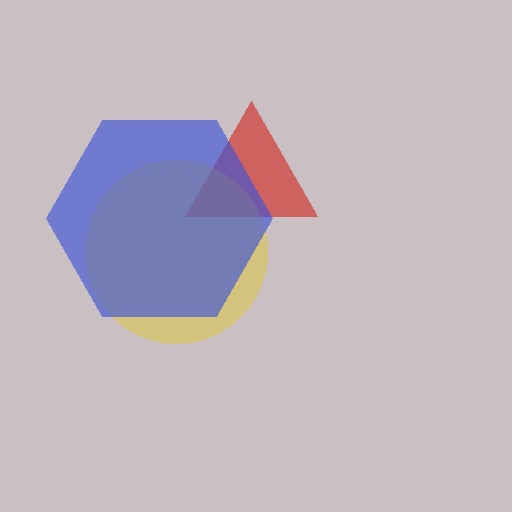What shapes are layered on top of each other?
The layered shapes are: a red triangle, a yellow circle, a blue hexagon.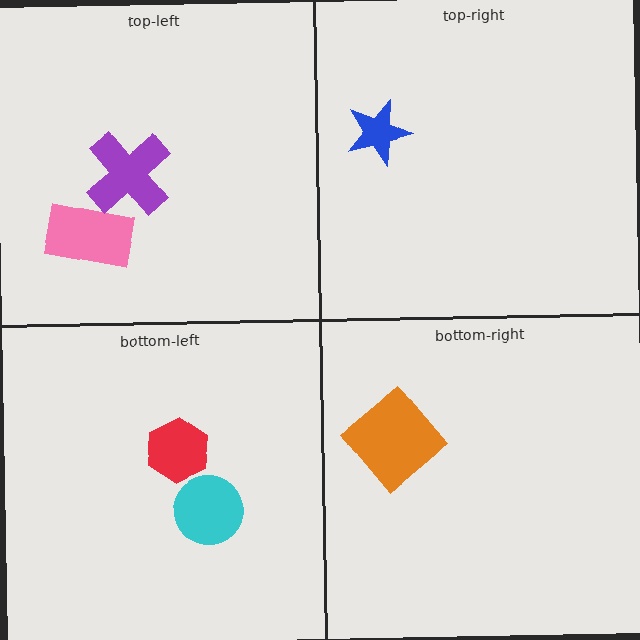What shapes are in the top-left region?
The pink rectangle, the purple cross.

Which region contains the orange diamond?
The bottom-right region.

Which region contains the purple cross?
The top-left region.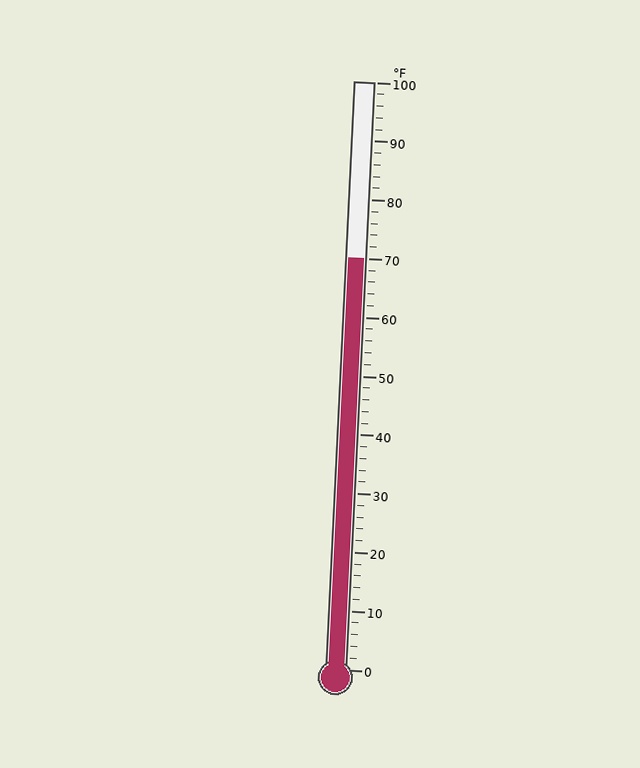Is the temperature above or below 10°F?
The temperature is above 10°F.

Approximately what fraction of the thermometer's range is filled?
The thermometer is filled to approximately 70% of its range.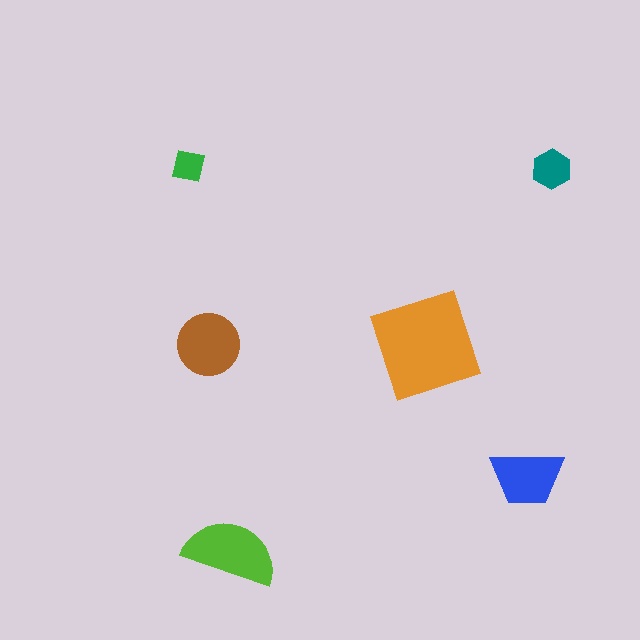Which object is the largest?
The orange square.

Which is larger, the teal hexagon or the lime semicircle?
The lime semicircle.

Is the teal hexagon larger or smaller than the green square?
Larger.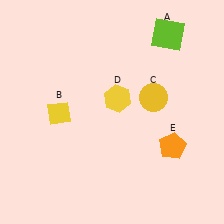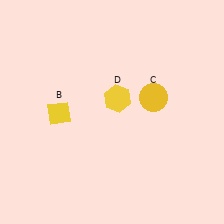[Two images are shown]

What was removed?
The lime square (A), the orange pentagon (E) were removed in Image 2.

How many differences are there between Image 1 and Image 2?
There are 2 differences between the two images.